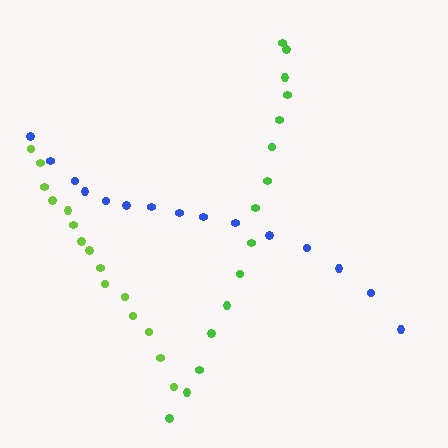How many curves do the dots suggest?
There are 3 distinct paths.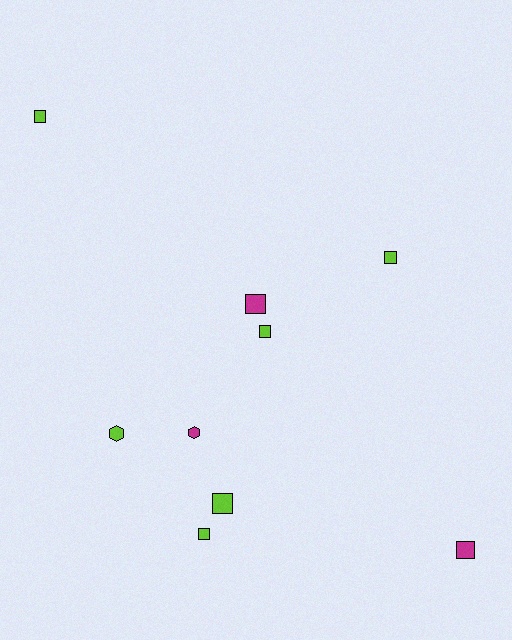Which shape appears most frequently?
Square, with 7 objects.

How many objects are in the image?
There are 9 objects.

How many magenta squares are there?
There are 2 magenta squares.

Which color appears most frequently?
Lime, with 6 objects.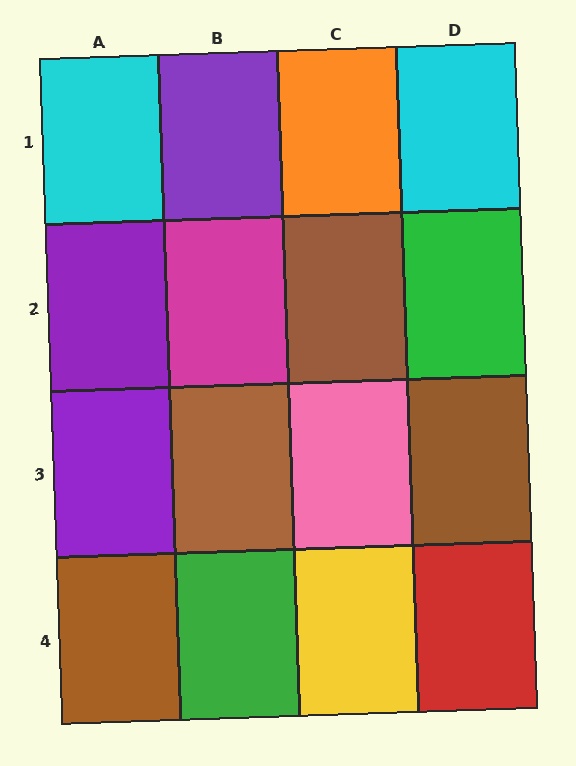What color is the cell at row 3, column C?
Pink.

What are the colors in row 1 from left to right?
Cyan, purple, orange, cyan.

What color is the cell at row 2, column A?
Purple.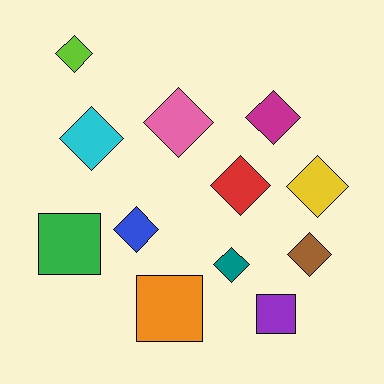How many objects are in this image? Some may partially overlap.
There are 12 objects.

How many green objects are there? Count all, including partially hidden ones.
There is 1 green object.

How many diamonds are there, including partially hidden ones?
There are 9 diamonds.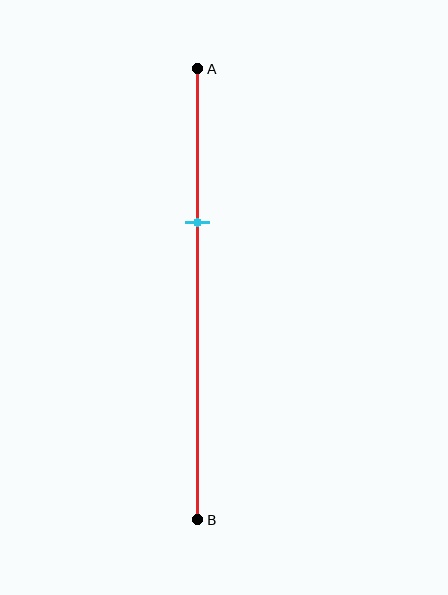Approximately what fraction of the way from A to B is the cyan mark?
The cyan mark is approximately 35% of the way from A to B.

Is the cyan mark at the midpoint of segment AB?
No, the mark is at about 35% from A, not at the 50% midpoint.